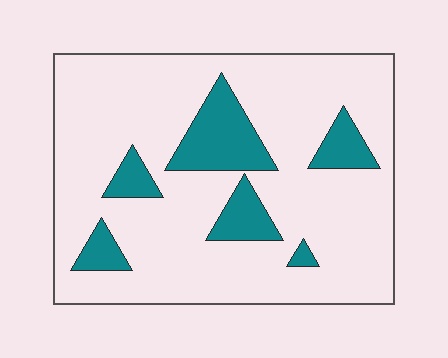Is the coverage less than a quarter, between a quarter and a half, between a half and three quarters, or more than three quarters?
Less than a quarter.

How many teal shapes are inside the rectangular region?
6.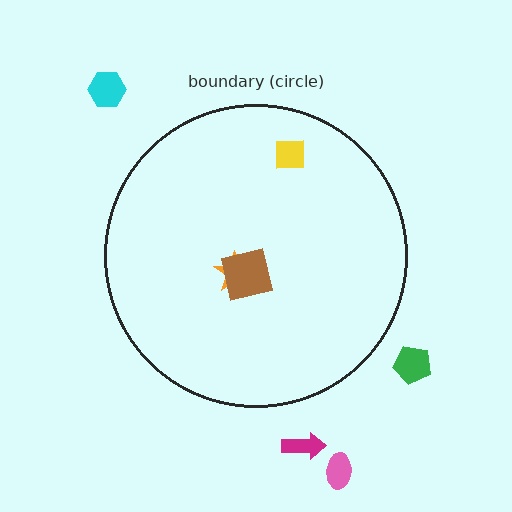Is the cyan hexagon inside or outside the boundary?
Outside.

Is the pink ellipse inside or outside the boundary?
Outside.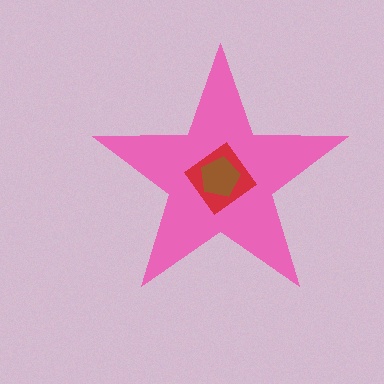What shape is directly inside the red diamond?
The brown pentagon.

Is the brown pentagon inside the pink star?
Yes.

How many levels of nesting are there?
3.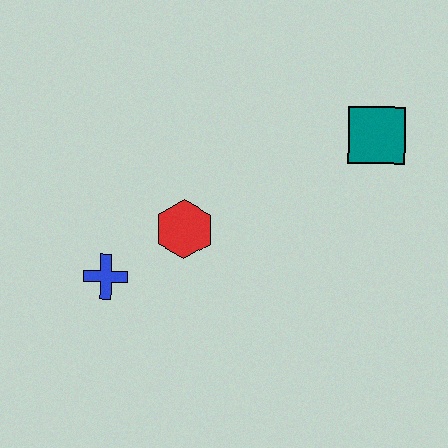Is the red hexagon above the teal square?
No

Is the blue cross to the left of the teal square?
Yes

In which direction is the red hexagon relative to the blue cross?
The red hexagon is to the right of the blue cross.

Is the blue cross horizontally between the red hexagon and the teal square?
No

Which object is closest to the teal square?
The red hexagon is closest to the teal square.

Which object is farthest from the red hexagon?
The teal square is farthest from the red hexagon.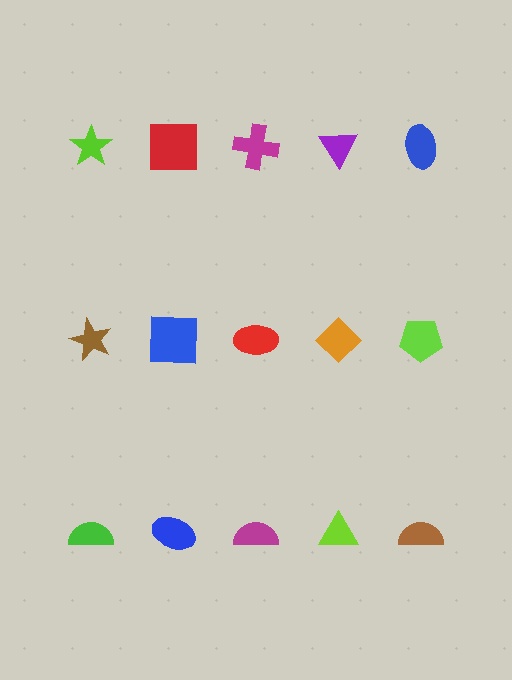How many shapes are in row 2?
5 shapes.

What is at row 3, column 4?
A lime triangle.